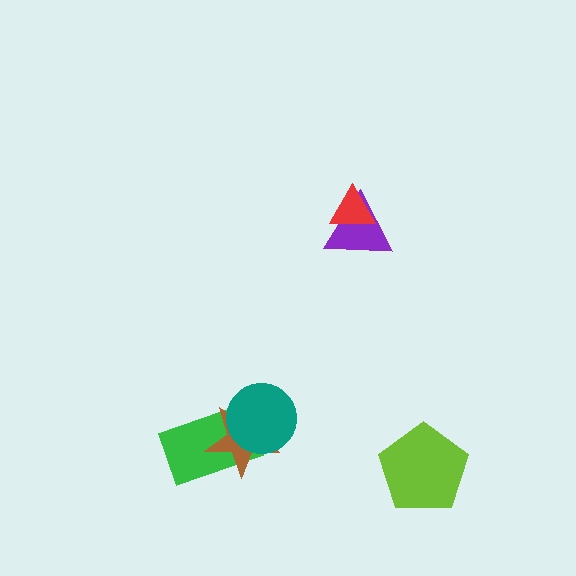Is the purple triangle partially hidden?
Yes, it is partially covered by another shape.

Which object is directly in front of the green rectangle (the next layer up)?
The brown star is directly in front of the green rectangle.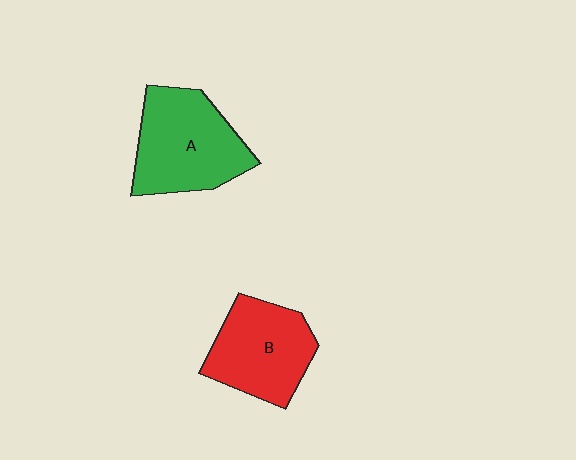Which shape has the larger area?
Shape A (green).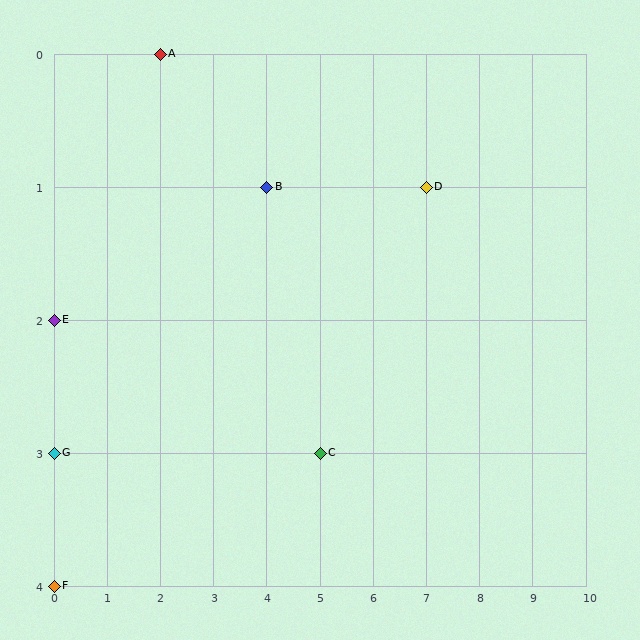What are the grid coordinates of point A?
Point A is at grid coordinates (2, 0).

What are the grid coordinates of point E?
Point E is at grid coordinates (0, 2).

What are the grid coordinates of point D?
Point D is at grid coordinates (7, 1).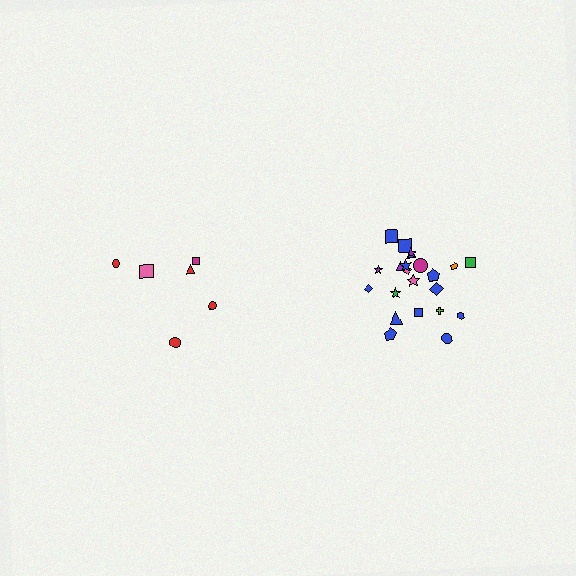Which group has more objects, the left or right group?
The right group.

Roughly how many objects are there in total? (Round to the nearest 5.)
Roughly 30 objects in total.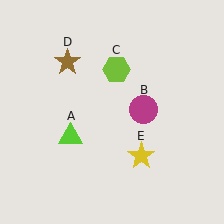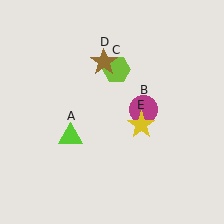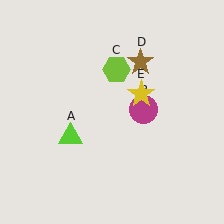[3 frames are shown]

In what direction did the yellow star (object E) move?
The yellow star (object E) moved up.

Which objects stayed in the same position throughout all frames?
Lime triangle (object A) and magenta circle (object B) and lime hexagon (object C) remained stationary.